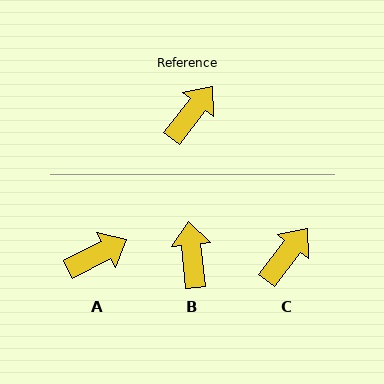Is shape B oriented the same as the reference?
No, it is off by about 44 degrees.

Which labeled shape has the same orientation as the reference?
C.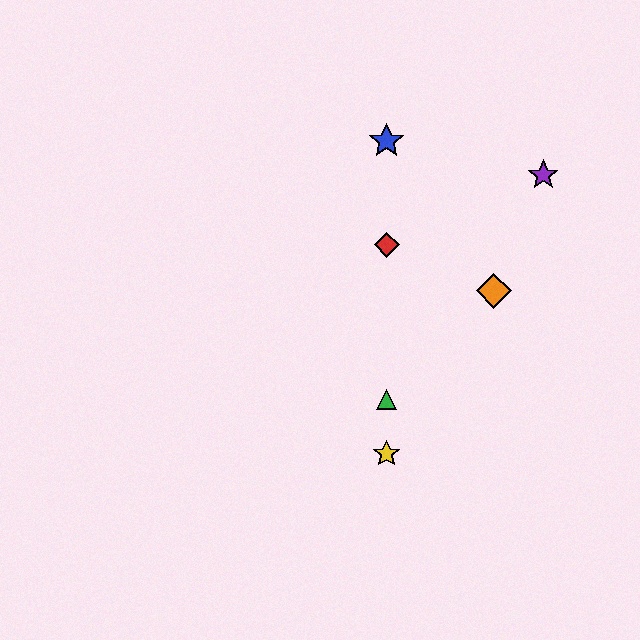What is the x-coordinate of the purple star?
The purple star is at x≈543.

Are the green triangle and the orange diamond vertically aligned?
No, the green triangle is at x≈387 and the orange diamond is at x≈494.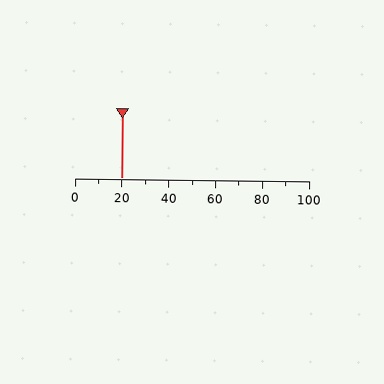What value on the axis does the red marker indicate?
The marker indicates approximately 20.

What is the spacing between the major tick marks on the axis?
The major ticks are spaced 20 apart.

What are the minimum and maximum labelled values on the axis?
The axis runs from 0 to 100.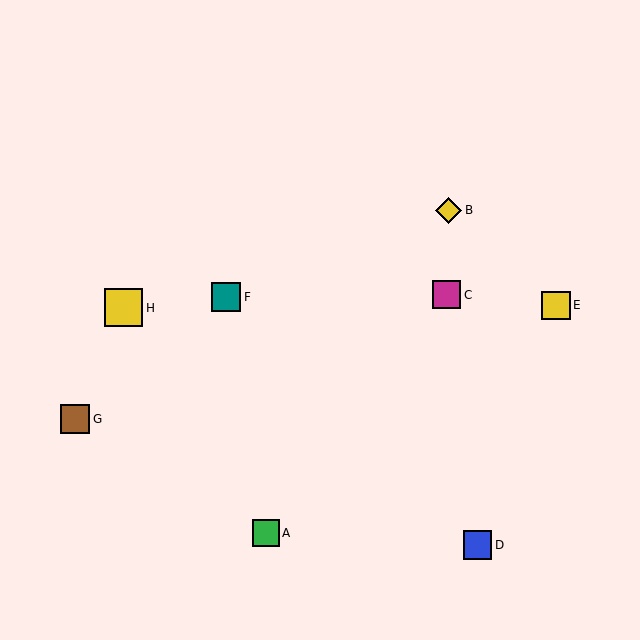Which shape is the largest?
The yellow square (labeled H) is the largest.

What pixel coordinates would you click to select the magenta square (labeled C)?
Click at (446, 295) to select the magenta square C.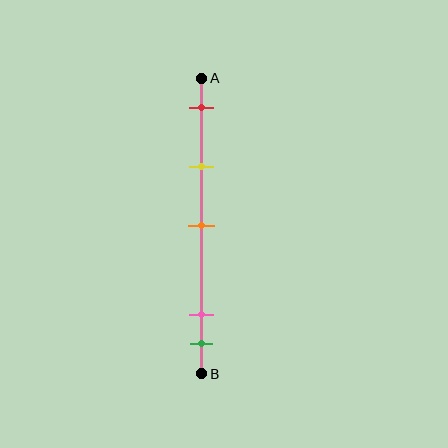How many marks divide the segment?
There are 5 marks dividing the segment.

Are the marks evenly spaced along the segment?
No, the marks are not evenly spaced.